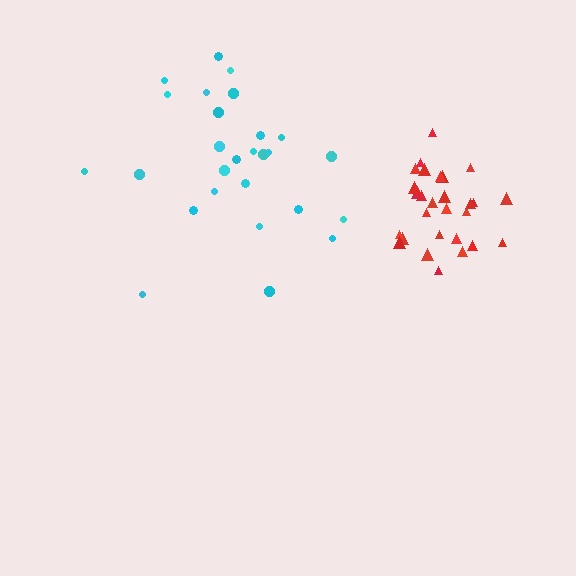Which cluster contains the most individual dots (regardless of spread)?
Red (28).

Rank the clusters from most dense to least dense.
red, cyan.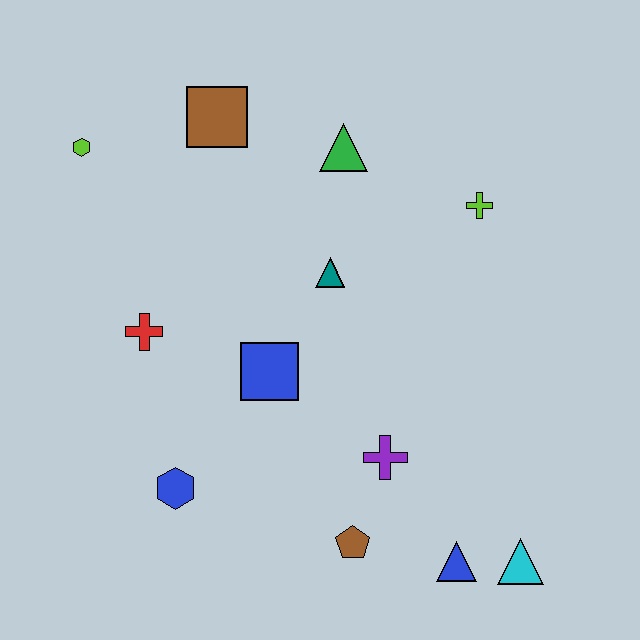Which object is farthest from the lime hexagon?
The cyan triangle is farthest from the lime hexagon.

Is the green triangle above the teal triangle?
Yes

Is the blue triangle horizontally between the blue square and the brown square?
No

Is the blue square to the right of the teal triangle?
No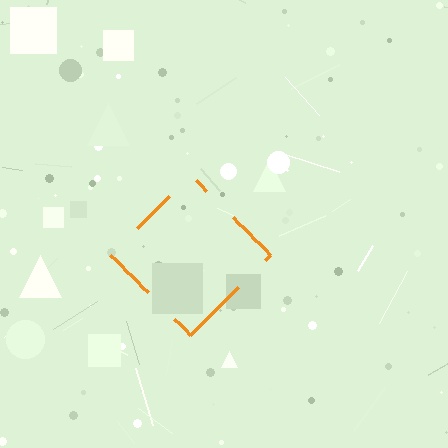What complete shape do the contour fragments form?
The contour fragments form a diamond.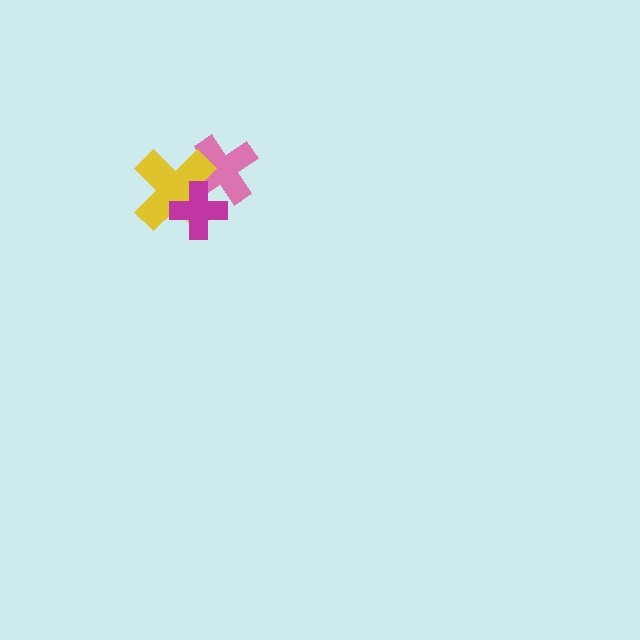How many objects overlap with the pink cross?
2 objects overlap with the pink cross.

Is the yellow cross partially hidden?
Yes, it is partially covered by another shape.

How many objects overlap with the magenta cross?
2 objects overlap with the magenta cross.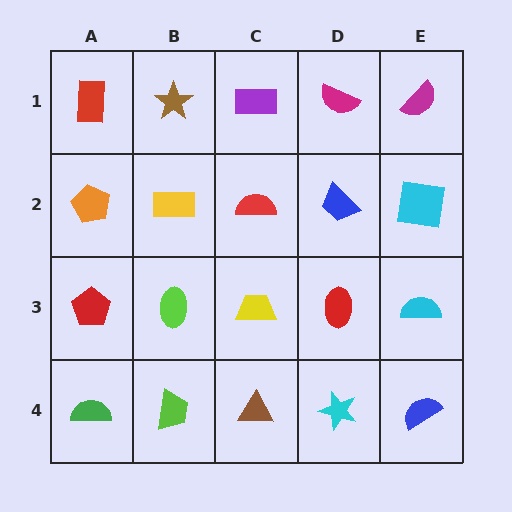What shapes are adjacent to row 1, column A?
An orange pentagon (row 2, column A), a brown star (row 1, column B).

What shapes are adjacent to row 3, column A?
An orange pentagon (row 2, column A), a green semicircle (row 4, column A), a lime ellipse (row 3, column B).